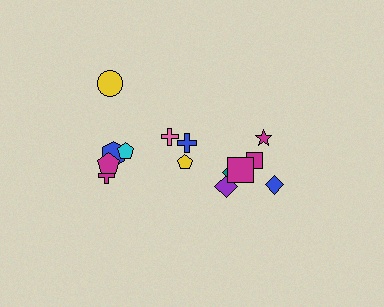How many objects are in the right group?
There are 6 objects.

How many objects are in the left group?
There are 8 objects.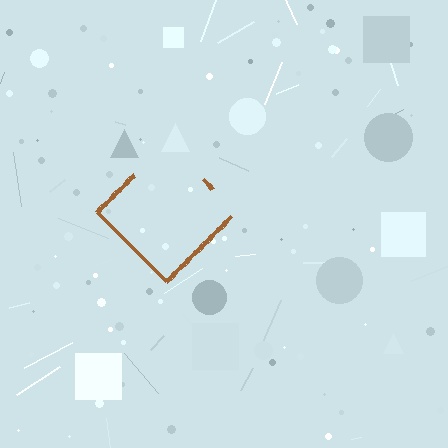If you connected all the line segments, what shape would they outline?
They would outline a diamond.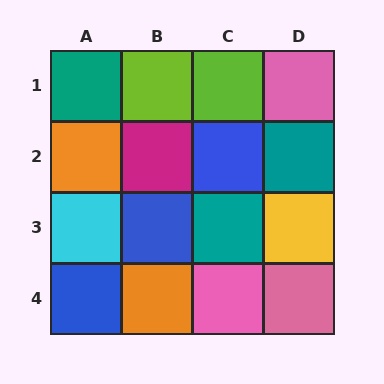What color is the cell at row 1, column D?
Pink.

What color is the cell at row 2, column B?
Magenta.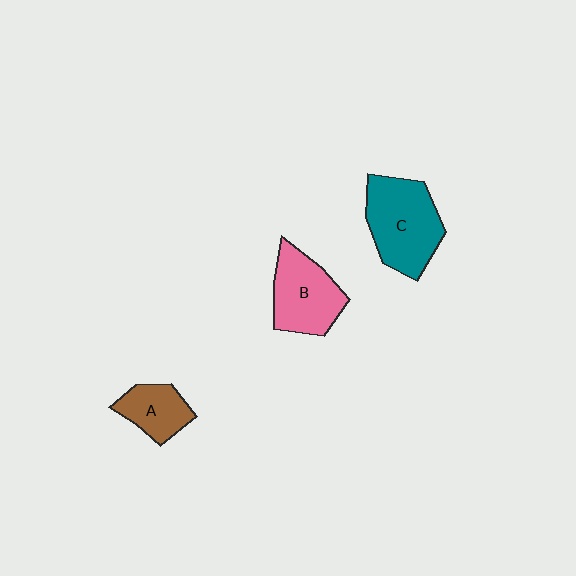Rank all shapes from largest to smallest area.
From largest to smallest: C (teal), B (pink), A (brown).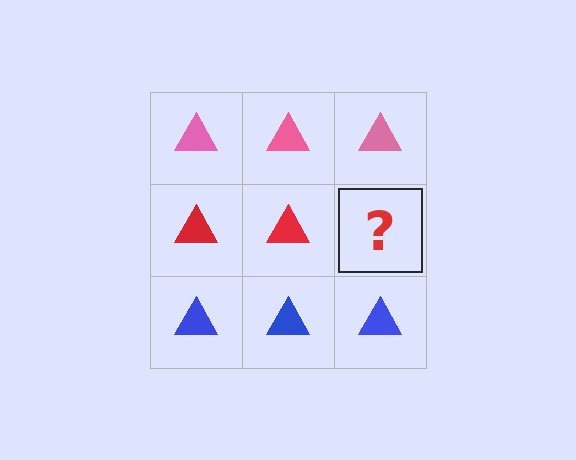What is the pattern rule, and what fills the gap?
The rule is that each row has a consistent color. The gap should be filled with a red triangle.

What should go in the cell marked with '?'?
The missing cell should contain a red triangle.